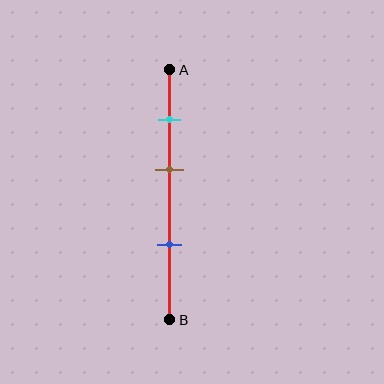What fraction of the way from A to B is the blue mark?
The blue mark is approximately 70% (0.7) of the way from A to B.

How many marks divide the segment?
There are 3 marks dividing the segment.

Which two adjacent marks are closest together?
The cyan and brown marks are the closest adjacent pair.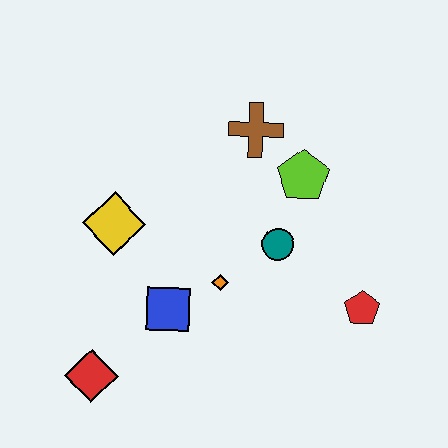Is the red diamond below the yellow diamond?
Yes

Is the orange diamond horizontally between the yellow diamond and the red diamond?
No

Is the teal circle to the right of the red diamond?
Yes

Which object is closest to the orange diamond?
The blue square is closest to the orange diamond.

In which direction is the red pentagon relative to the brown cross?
The red pentagon is below the brown cross.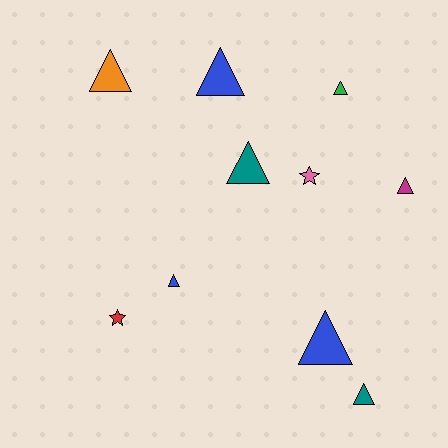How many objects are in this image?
There are 10 objects.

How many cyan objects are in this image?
There are no cyan objects.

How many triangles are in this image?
There are 8 triangles.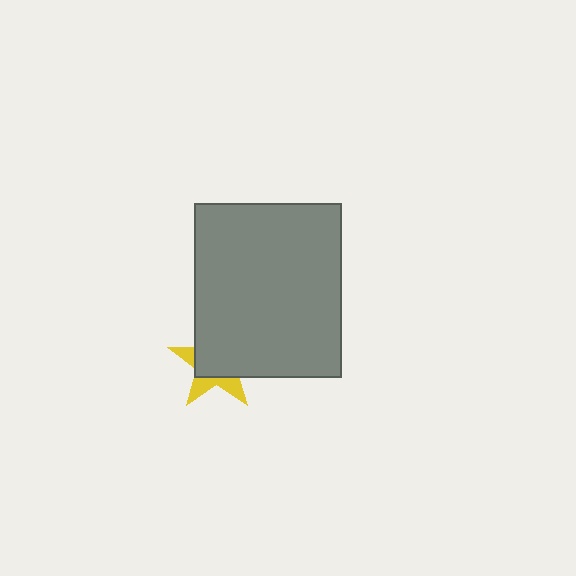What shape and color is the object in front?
The object in front is a gray rectangle.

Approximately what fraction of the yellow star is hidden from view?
Roughly 65% of the yellow star is hidden behind the gray rectangle.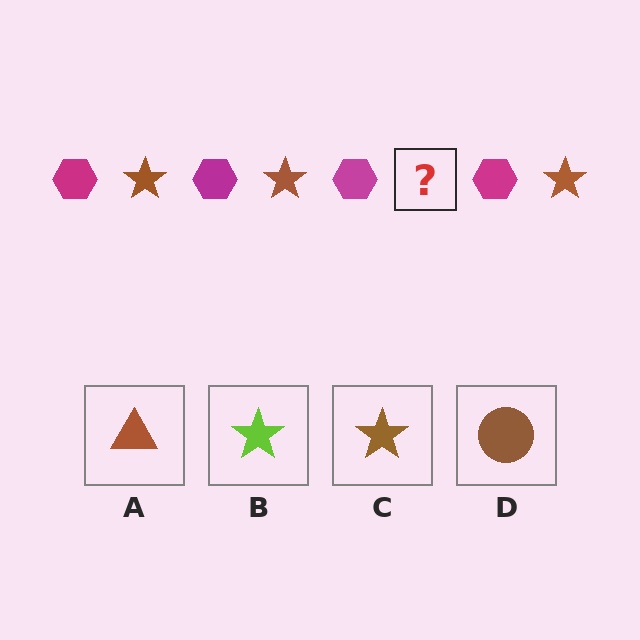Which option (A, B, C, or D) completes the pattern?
C.